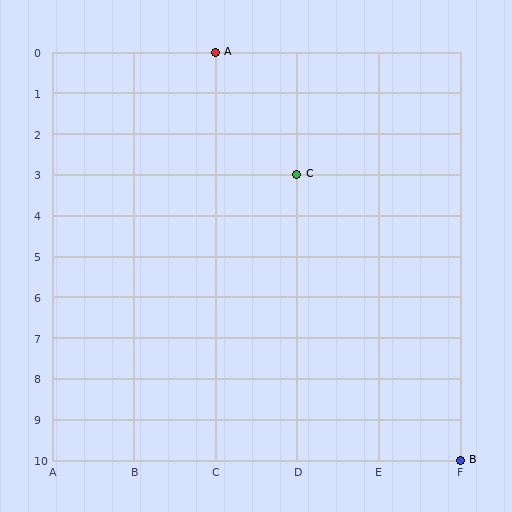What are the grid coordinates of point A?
Point A is at grid coordinates (C, 0).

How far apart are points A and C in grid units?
Points A and C are 1 column and 3 rows apart (about 3.2 grid units diagonally).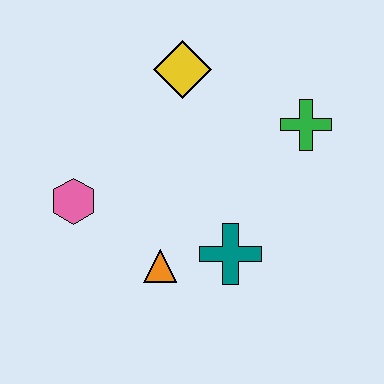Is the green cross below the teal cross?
No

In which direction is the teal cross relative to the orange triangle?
The teal cross is to the right of the orange triangle.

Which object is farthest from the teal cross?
The yellow diamond is farthest from the teal cross.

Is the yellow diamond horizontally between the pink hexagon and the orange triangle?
No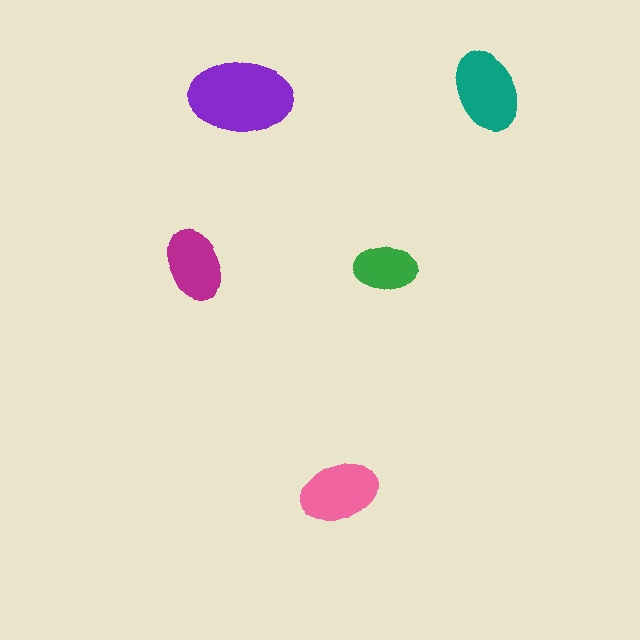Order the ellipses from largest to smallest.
the purple one, the teal one, the pink one, the magenta one, the green one.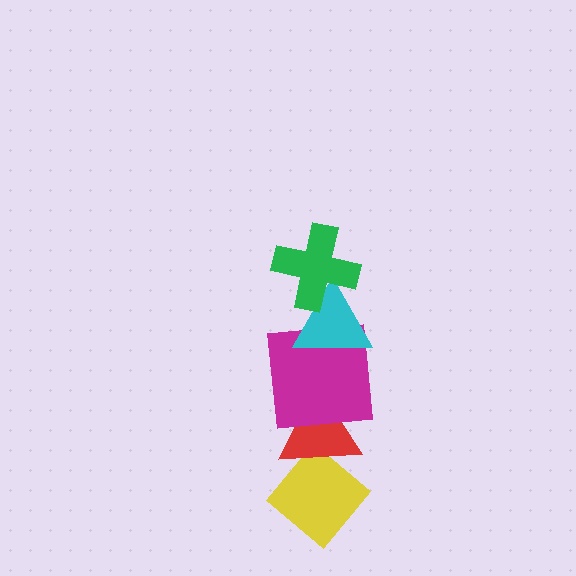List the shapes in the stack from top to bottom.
From top to bottom: the green cross, the cyan triangle, the magenta square, the red triangle, the yellow diamond.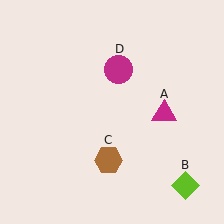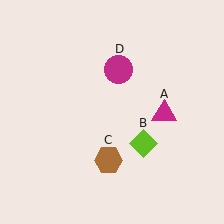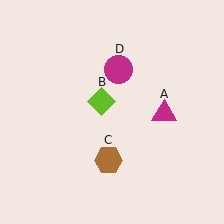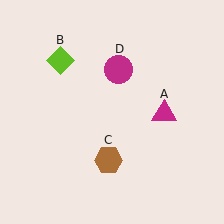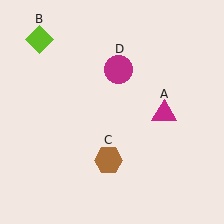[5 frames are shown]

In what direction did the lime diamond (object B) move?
The lime diamond (object B) moved up and to the left.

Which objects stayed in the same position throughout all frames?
Magenta triangle (object A) and brown hexagon (object C) and magenta circle (object D) remained stationary.